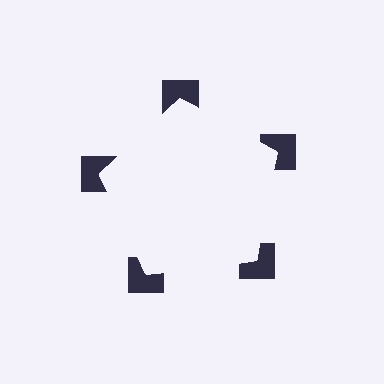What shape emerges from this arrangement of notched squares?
An illusory pentagon — its edges are inferred from the aligned wedge cuts in the notched squares, not physically drawn.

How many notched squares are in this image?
There are 5 — one at each vertex of the illusory pentagon.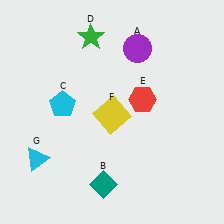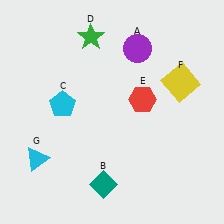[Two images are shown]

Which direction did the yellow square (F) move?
The yellow square (F) moved right.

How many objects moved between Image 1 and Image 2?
1 object moved between the two images.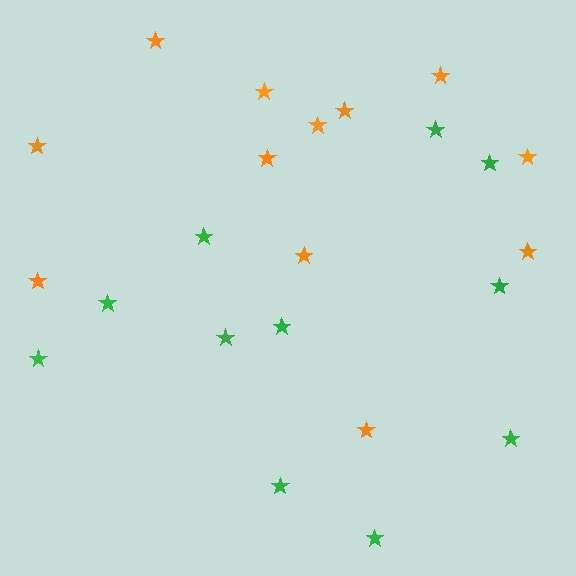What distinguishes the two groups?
There are 2 groups: one group of orange stars (12) and one group of green stars (11).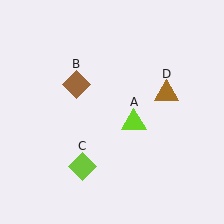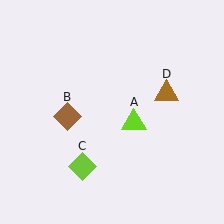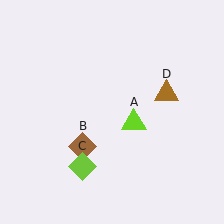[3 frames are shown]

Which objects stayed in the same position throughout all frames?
Lime triangle (object A) and lime diamond (object C) and brown triangle (object D) remained stationary.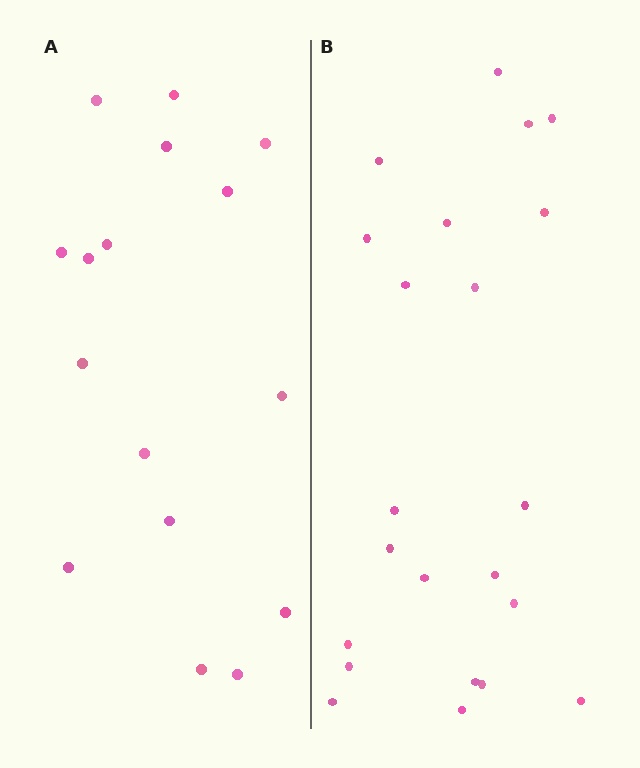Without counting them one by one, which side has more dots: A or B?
Region B (the right region) has more dots.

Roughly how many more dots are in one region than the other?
Region B has about 6 more dots than region A.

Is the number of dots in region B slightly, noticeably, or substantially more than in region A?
Region B has noticeably more, but not dramatically so. The ratio is roughly 1.4 to 1.